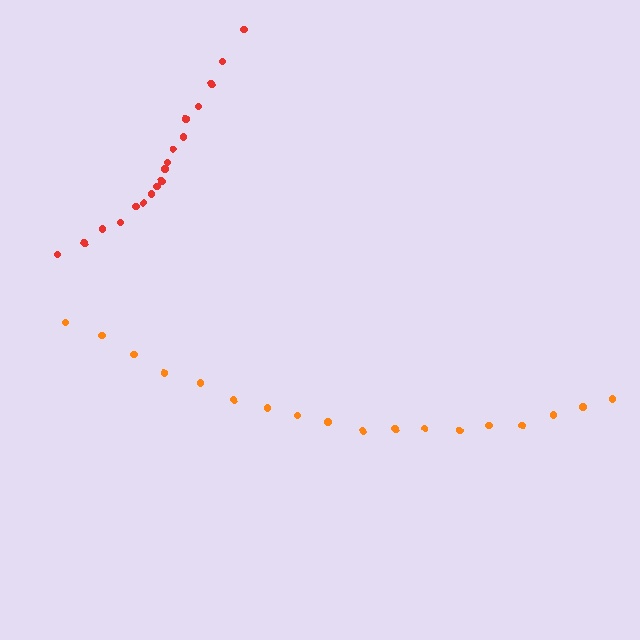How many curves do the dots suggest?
There are 2 distinct paths.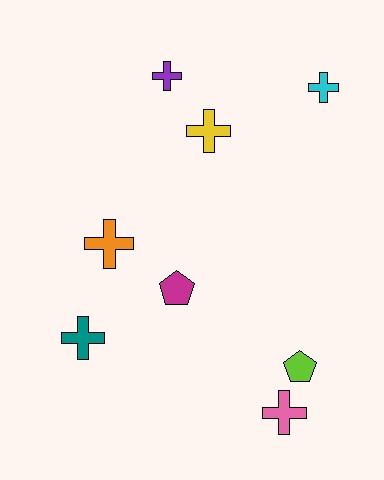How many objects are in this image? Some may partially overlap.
There are 8 objects.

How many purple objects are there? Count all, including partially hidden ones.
There is 1 purple object.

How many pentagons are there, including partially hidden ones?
There are 2 pentagons.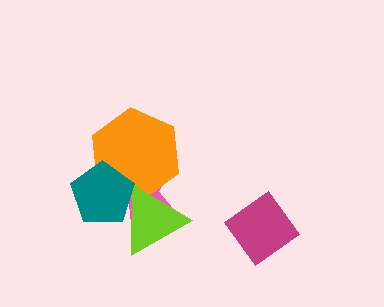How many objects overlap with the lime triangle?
3 objects overlap with the lime triangle.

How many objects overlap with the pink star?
3 objects overlap with the pink star.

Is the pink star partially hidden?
Yes, it is partially covered by another shape.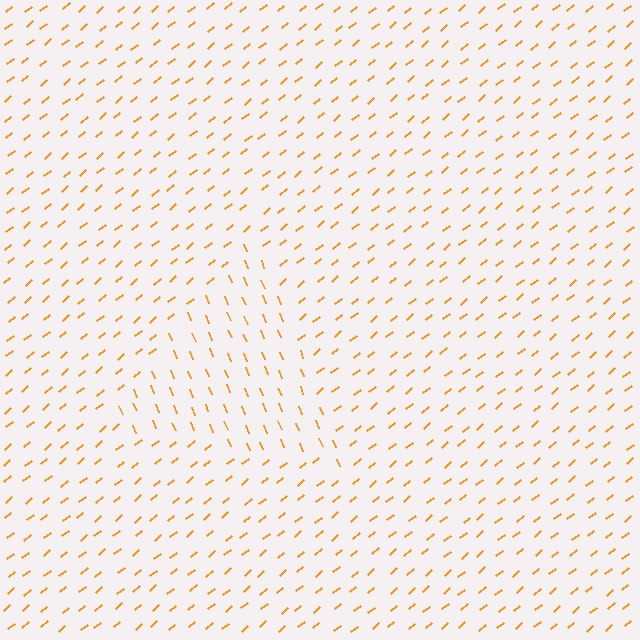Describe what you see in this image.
The image is filled with small orange line segments. A triangle region in the image has lines oriented differently from the surrounding lines, creating a visible texture boundary.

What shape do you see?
I see a triangle.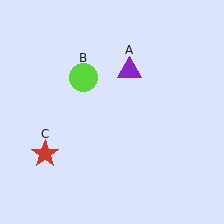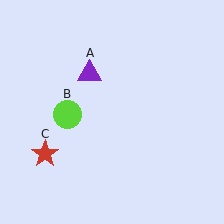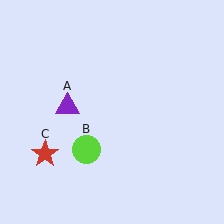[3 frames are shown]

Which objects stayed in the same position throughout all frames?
Red star (object C) remained stationary.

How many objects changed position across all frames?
2 objects changed position: purple triangle (object A), lime circle (object B).